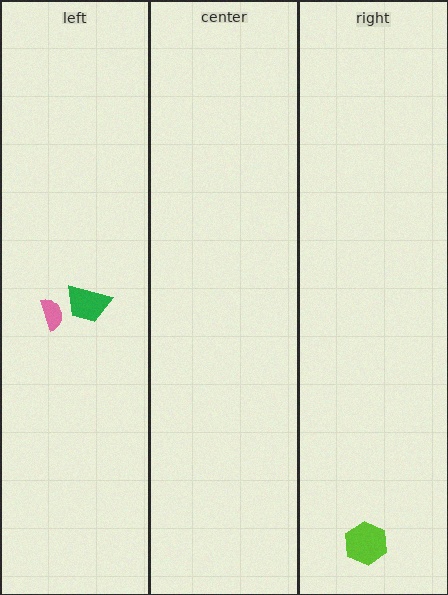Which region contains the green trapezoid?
The left region.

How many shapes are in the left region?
2.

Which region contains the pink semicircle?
The left region.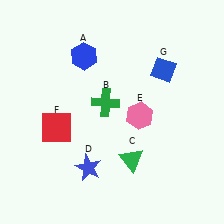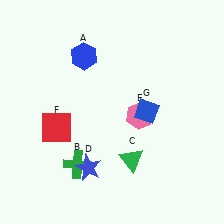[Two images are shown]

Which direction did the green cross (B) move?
The green cross (B) moved down.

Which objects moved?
The objects that moved are: the green cross (B), the blue diamond (G).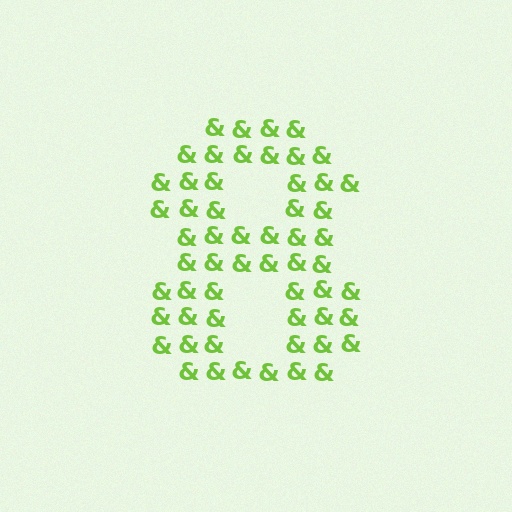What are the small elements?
The small elements are ampersands.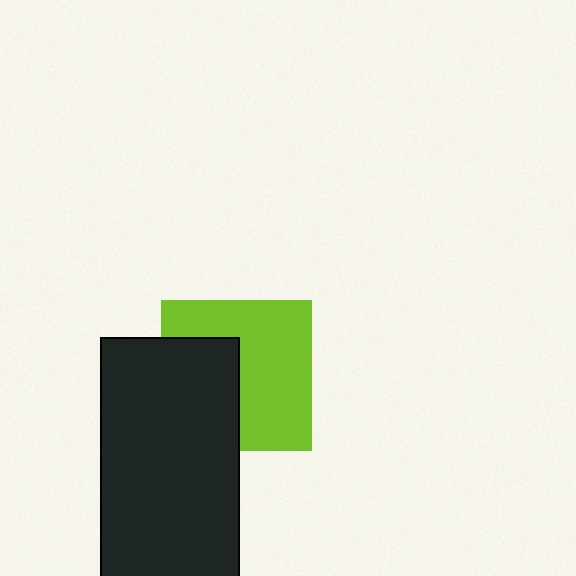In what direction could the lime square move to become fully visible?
The lime square could move right. That would shift it out from behind the black rectangle entirely.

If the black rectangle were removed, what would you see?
You would see the complete lime square.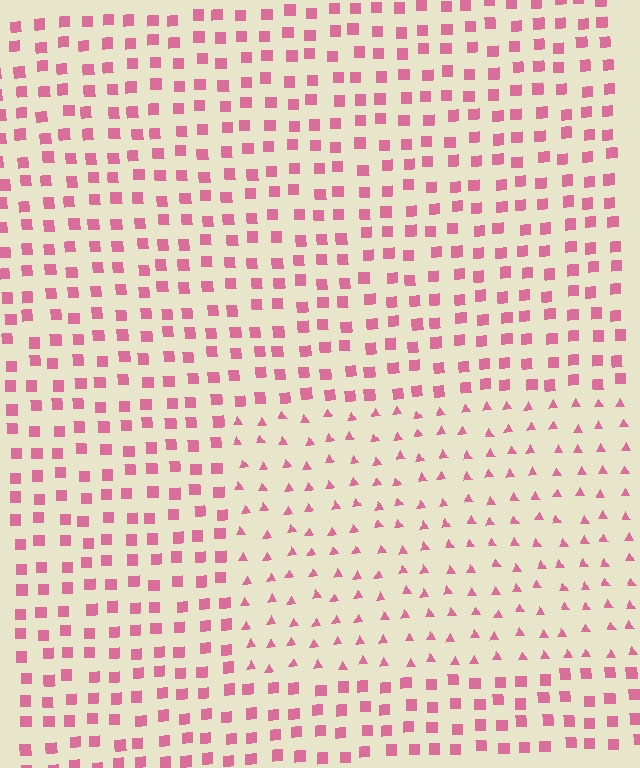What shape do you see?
I see a rectangle.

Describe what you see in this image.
The image is filled with small pink elements arranged in a uniform grid. A rectangle-shaped region contains triangles, while the surrounding area contains squares. The boundary is defined purely by the change in element shape.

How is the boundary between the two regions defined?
The boundary is defined by a change in element shape: triangles inside vs. squares outside. All elements share the same color and spacing.